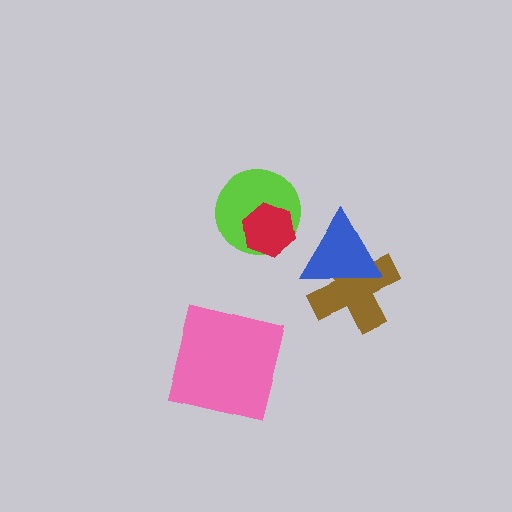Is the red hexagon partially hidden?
No, no other shape covers it.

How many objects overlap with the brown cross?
1 object overlaps with the brown cross.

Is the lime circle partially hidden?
Yes, it is partially covered by another shape.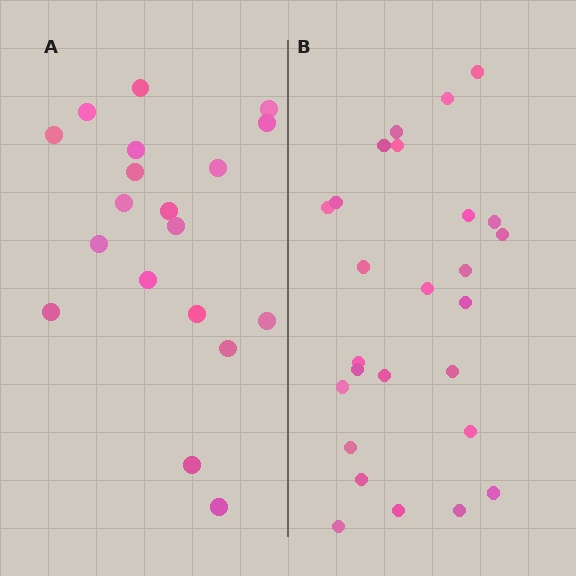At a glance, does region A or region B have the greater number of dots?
Region B (the right region) has more dots.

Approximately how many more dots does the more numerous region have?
Region B has roughly 8 or so more dots than region A.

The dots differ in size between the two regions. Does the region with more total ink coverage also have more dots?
No. Region A has more total ink coverage because its dots are larger, but region B actually contains more individual dots. Total area can be misleading — the number of items is what matters here.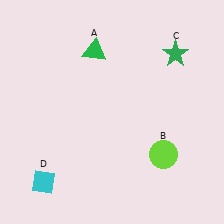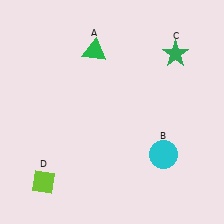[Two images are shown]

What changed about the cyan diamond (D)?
In Image 1, D is cyan. In Image 2, it changed to lime.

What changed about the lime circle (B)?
In Image 1, B is lime. In Image 2, it changed to cyan.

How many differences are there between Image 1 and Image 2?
There are 2 differences between the two images.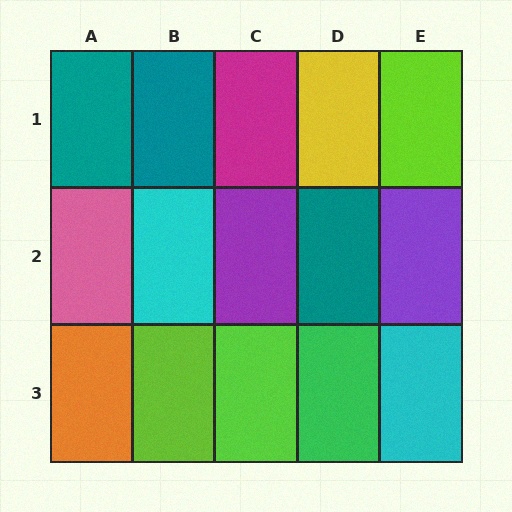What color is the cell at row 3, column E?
Cyan.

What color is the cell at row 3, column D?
Green.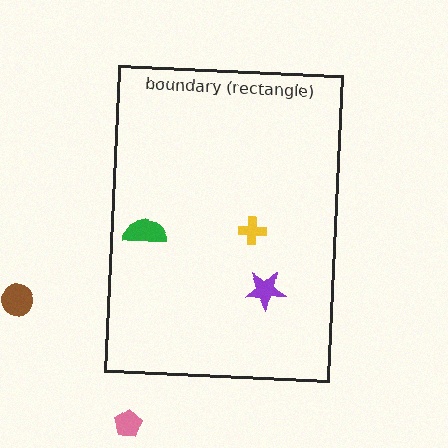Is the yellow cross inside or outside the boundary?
Inside.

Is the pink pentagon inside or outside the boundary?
Outside.